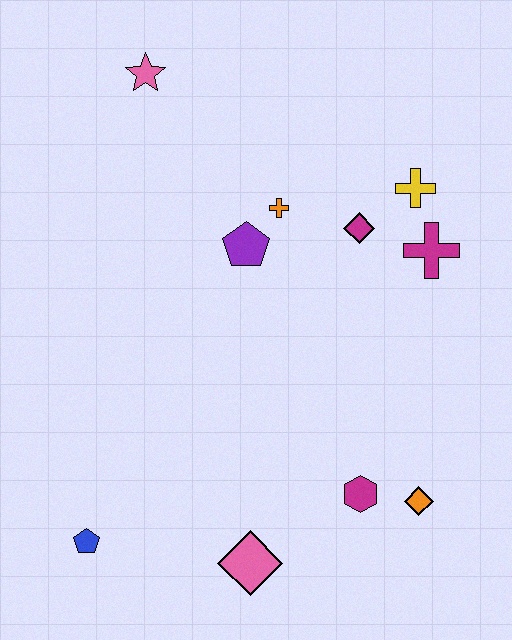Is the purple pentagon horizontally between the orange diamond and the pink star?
Yes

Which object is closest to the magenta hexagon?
The orange diamond is closest to the magenta hexagon.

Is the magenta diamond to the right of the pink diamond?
Yes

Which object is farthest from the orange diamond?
The pink star is farthest from the orange diamond.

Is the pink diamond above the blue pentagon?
No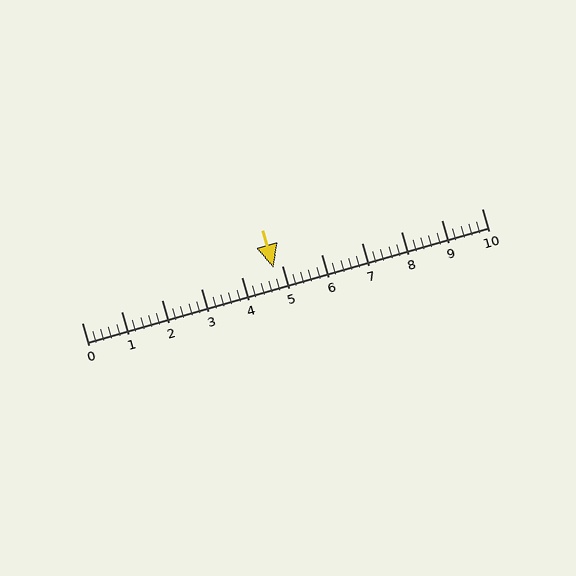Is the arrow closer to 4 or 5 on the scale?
The arrow is closer to 5.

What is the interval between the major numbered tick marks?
The major tick marks are spaced 1 units apart.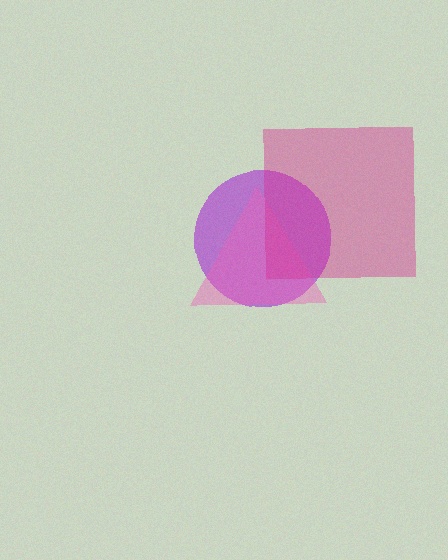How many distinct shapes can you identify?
There are 3 distinct shapes: a purple circle, a pink triangle, a magenta square.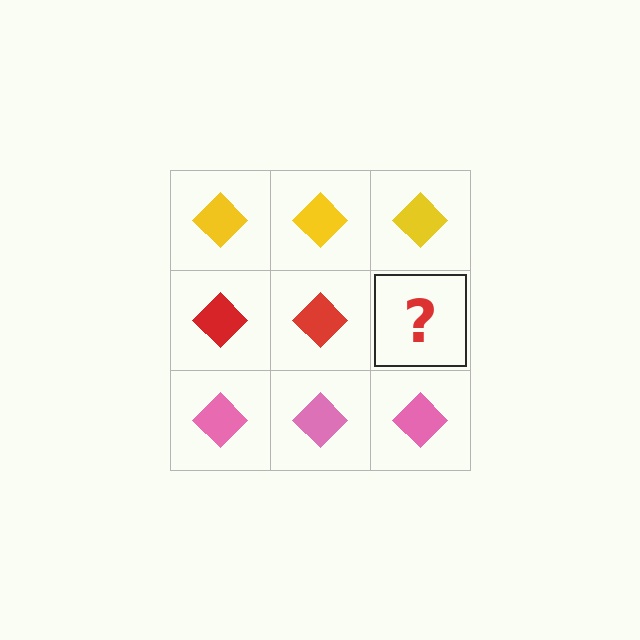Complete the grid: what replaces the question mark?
The question mark should be replaced with a red diamond.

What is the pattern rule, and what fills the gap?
The rule is that each row has a consistent color. The gap should be filled with a red diamond.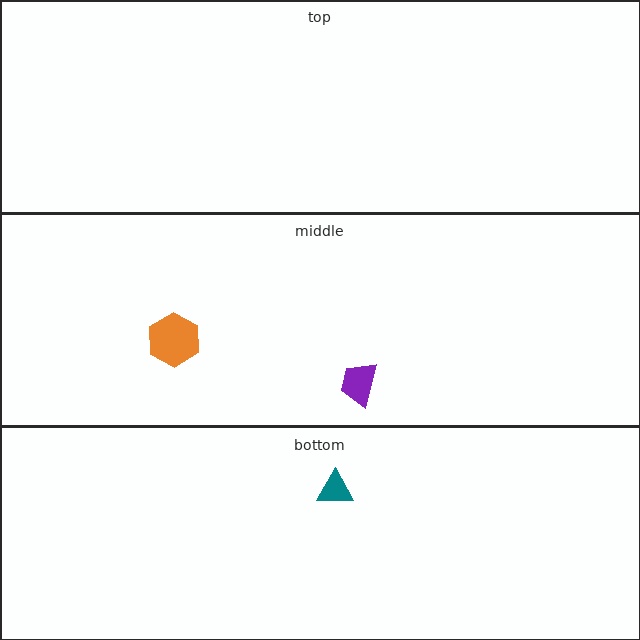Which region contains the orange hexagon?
The middle region.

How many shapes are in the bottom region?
1.